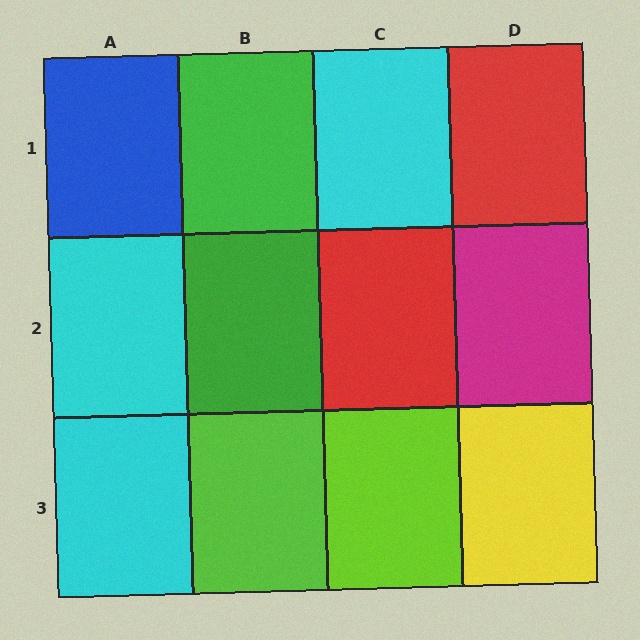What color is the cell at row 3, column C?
Lime.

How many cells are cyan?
3 cells are cyan.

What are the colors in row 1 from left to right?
Blue, green, cyan, red.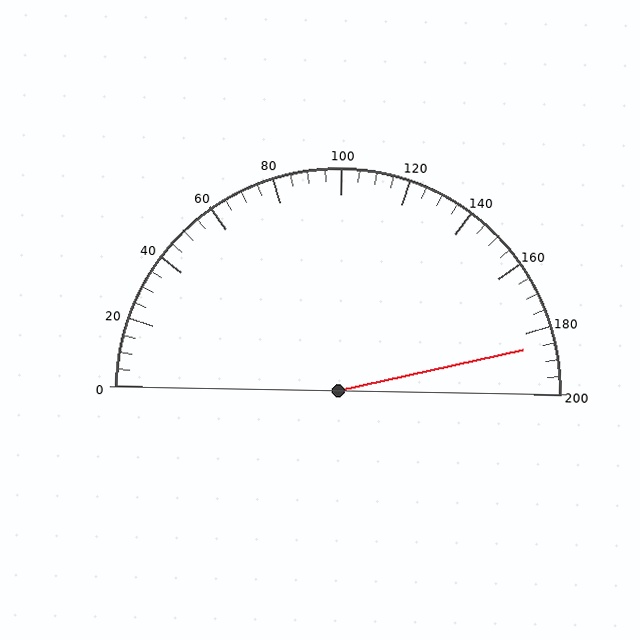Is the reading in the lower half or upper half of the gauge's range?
The reading is in the upper half of the range (0 to 200).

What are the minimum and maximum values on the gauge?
The gauge ranges from 0 to 200.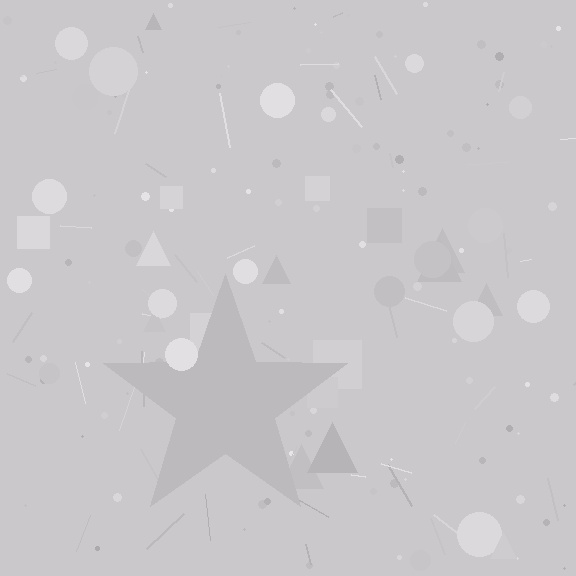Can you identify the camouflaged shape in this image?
The camouflaged shape is a star.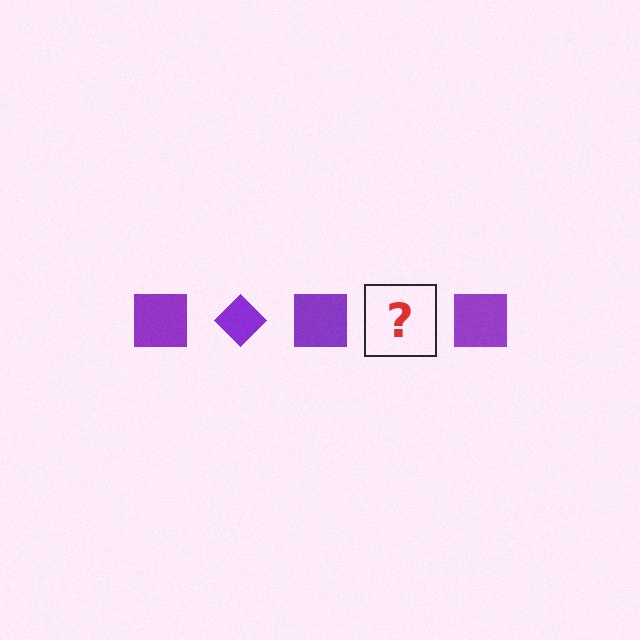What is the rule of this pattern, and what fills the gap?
The rule is that the pattern cycles through square, diamond shapes in purple. The gap should be filled with a purple diamond.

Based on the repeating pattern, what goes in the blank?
The blank should be a purple diamond.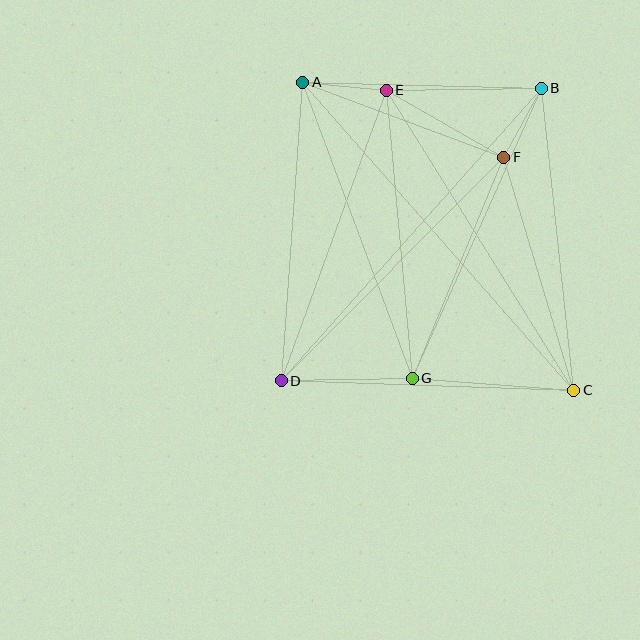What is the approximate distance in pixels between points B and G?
The distance between B and G is approximately 318 pixels.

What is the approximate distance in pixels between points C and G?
The distance between C and G is approximately 162 pixels.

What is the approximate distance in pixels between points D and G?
The distance between D and G is approximately 131 pixels.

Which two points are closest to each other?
Points B and F are closest to each other.